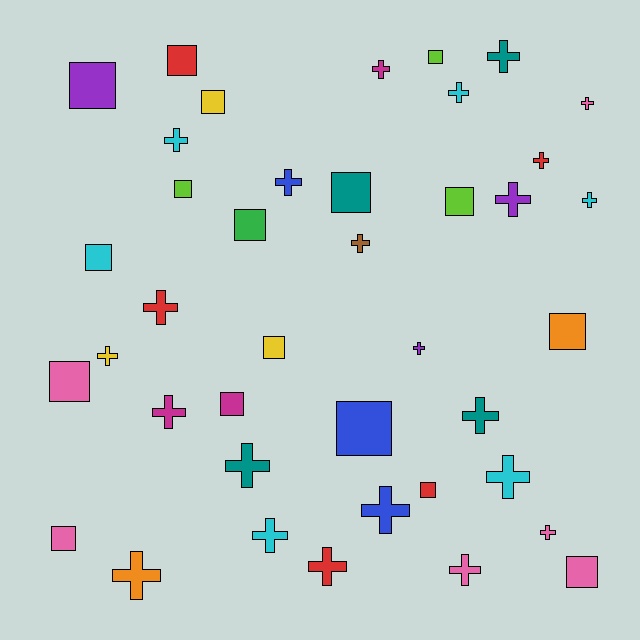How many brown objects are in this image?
There is 1 brown object.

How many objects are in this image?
There are 40 objects.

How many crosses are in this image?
There are 23 crosses.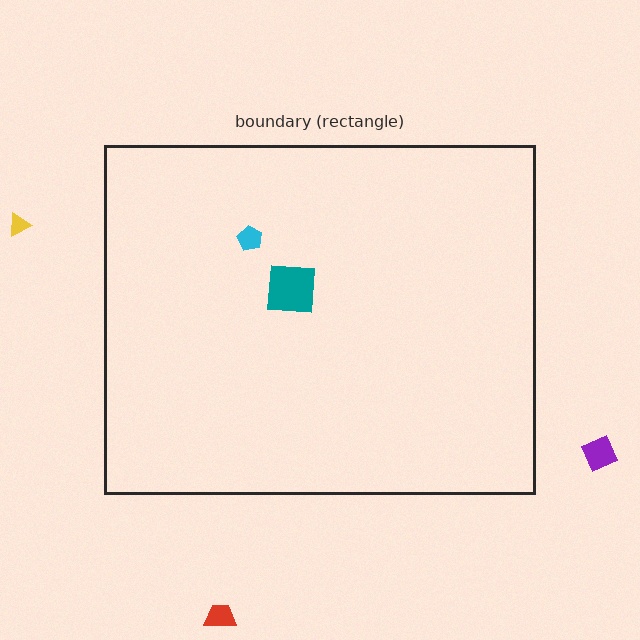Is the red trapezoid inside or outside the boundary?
Outside.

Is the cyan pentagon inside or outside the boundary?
Inside.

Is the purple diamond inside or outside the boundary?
Outside.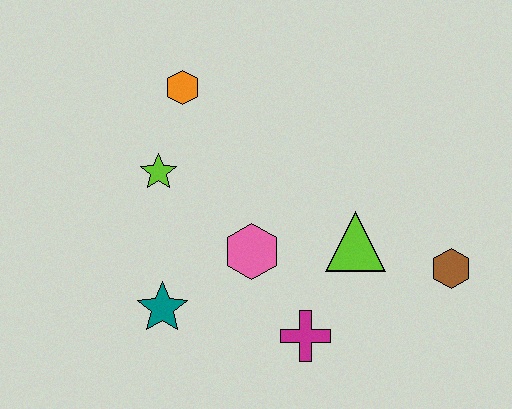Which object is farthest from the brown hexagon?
The orange hexagon is farthest from the brown hexagon.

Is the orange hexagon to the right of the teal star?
Yes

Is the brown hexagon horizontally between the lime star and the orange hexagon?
No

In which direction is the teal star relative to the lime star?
The teal star is below the lime star.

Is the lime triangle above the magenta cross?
Yes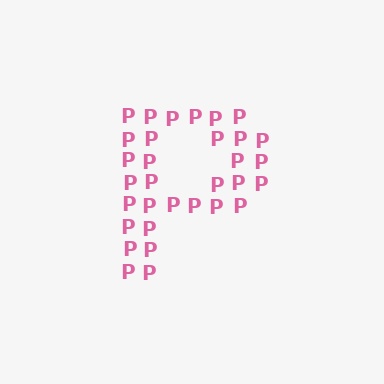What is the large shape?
The large shape is the letter P.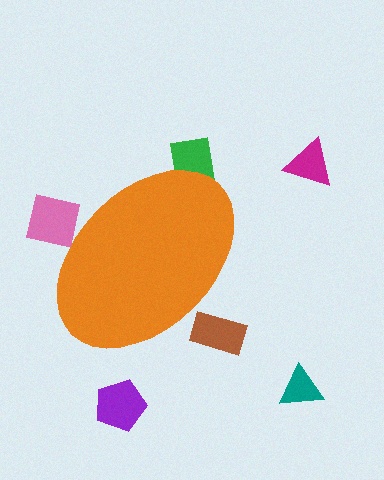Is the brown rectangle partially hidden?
Yes, the brown rectangle is partially hidden behind the orange ellipse.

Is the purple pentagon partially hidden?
No, the purple pentagon is fully visible.